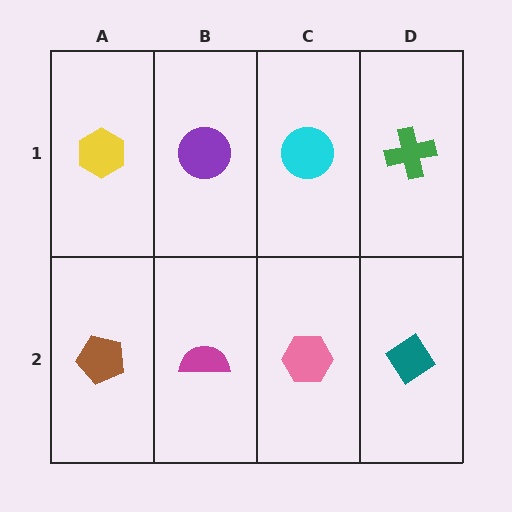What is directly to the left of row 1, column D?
A cyan circle.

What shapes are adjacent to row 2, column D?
A green cross (row 1, column D), a pink hexagon (row 2, column C).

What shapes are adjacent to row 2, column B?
A purple circle (row 1, column B), a brown pentagon (row 2, column A), a pink hexagon (row 2, column C).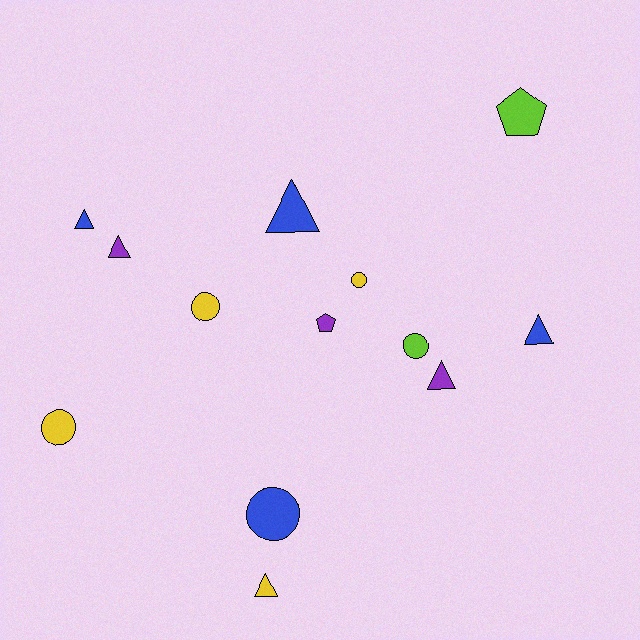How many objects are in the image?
There are 13 objects.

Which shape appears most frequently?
Triangle, with 6 objects.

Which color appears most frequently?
Blue, with 4 objects.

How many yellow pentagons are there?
There are no yellow pentagons.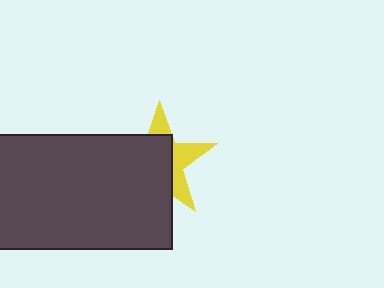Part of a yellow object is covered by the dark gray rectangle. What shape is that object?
It is a star.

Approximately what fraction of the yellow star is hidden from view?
Roughly 63% of the yellow star is hidden behind the dark gray rectangle.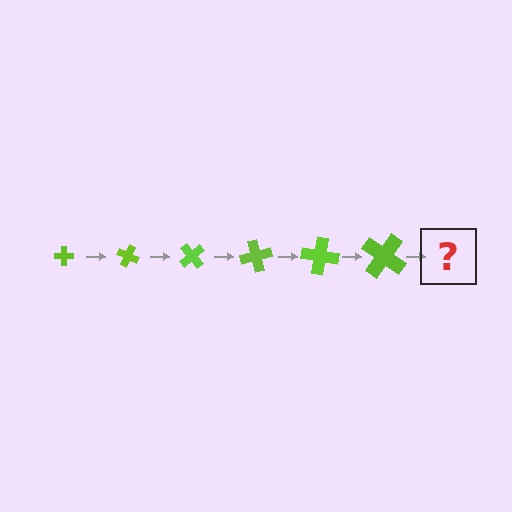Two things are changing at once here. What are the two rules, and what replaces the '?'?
The two rules are that the cross grows larger each step and it rotates 25 degrees each step. The '?' should be a cross, larger than the previous one and rotated 150 degrees from the start.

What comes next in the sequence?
The next element should be a cross, larger than the previous one and rotated 150 degrees from the start.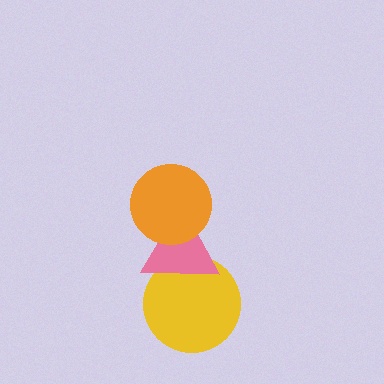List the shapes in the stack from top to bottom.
From top to bottom: the orange circle, the pink triangle, the yellow circle.